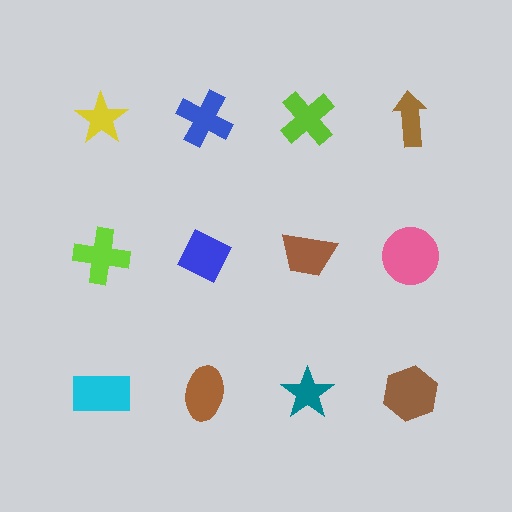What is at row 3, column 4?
A brown hexagon.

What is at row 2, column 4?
A pink circle.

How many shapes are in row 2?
4 shapes.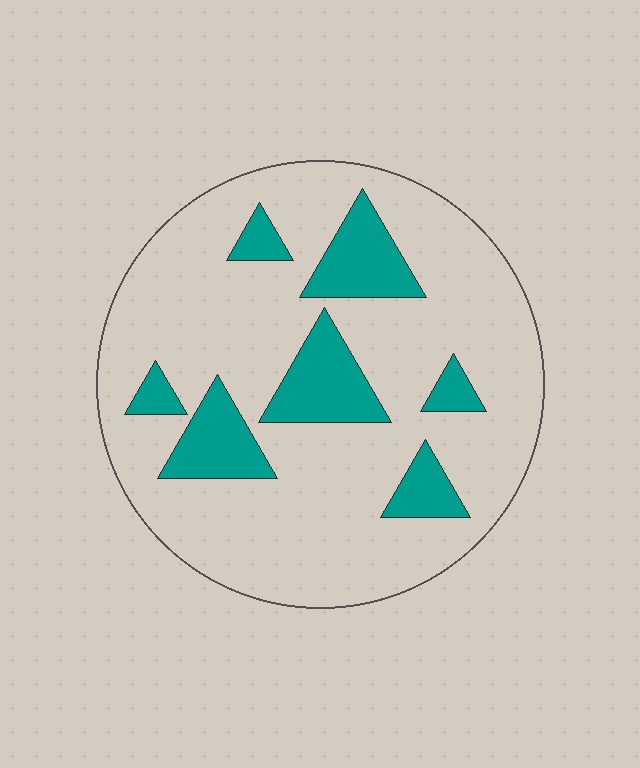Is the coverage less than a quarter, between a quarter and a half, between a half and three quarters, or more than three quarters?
Less than a quarter.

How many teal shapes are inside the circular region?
7.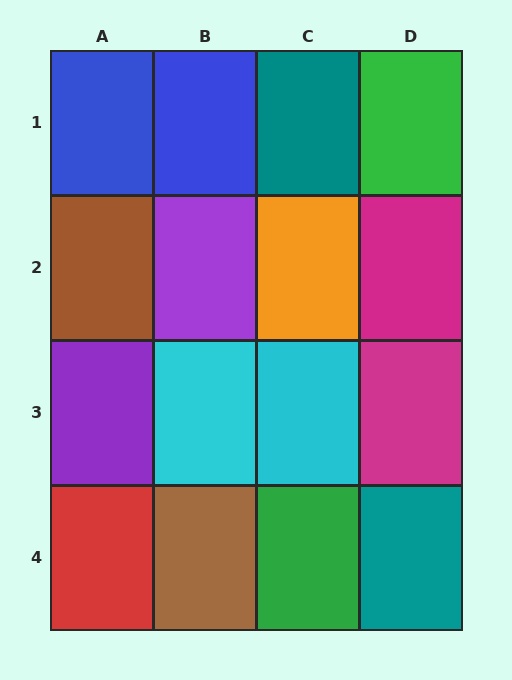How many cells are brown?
2 cells are brown.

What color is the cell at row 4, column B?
Brown.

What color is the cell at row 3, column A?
Purple.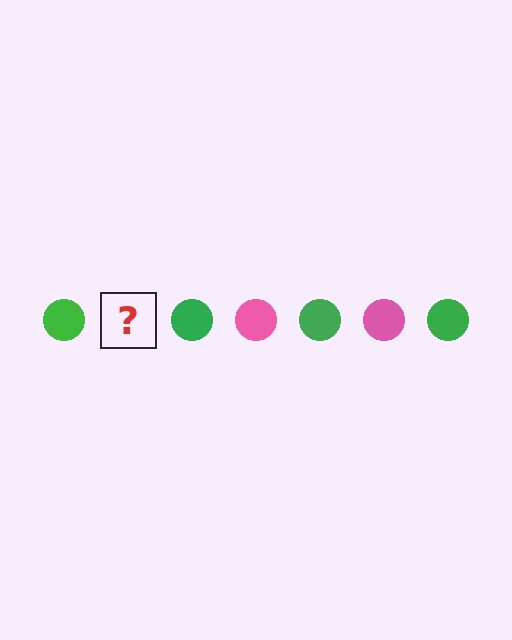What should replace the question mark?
The question mark should be replaced with a pink circle.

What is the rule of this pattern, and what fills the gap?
The rule is that the pattern cycles through green, pink circles. The gap should be filled with a pink circle.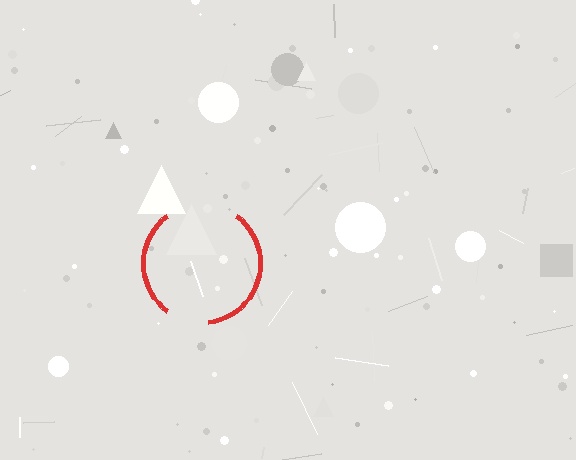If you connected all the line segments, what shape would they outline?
They would outline a circle.